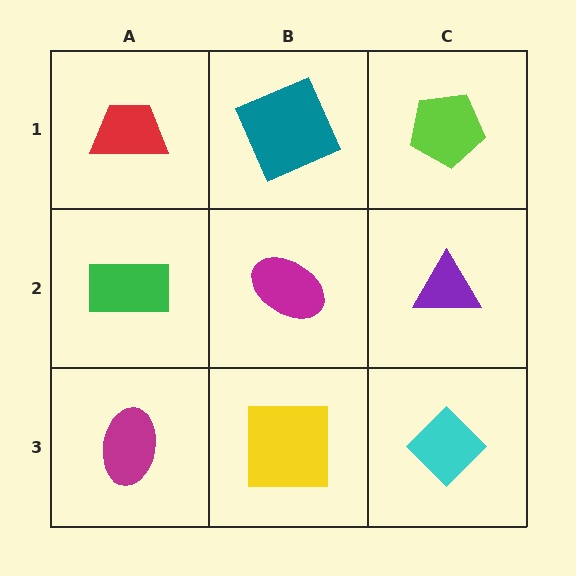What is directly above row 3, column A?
A green rectangle.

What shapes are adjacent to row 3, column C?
A purple triangle (row 2, column C), a yellow square (row 3, column B).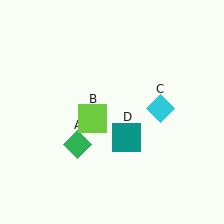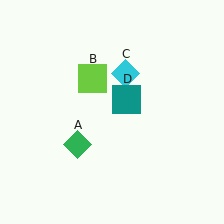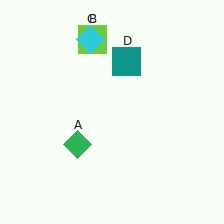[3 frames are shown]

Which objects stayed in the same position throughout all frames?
Green diamond (object A) remained stationary.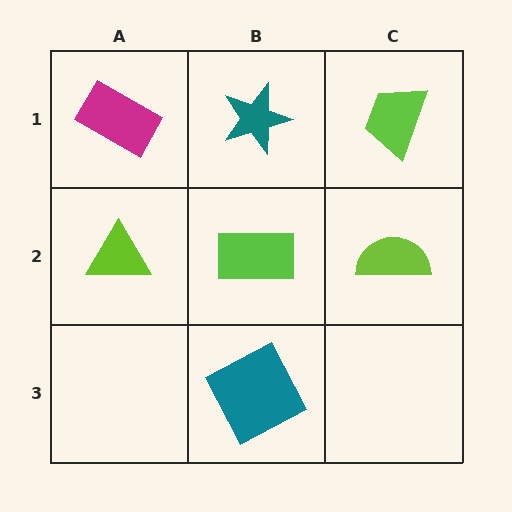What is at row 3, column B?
A teal square.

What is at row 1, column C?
A lime trapezoid.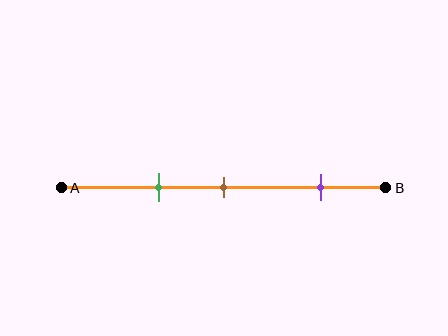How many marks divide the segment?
There are 3 marks dividing the segment.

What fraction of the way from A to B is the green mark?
The green mark is approximately 30% (0.3) of the way from A to B.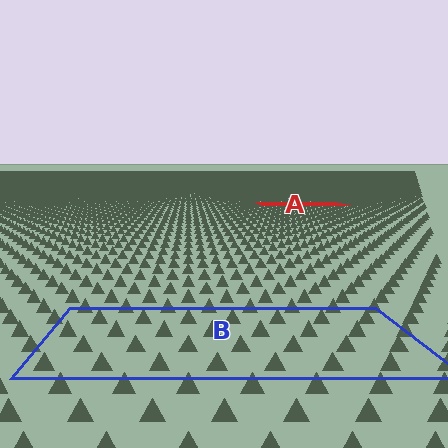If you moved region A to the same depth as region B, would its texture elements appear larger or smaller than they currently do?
They would appear larger. At a closer depth, the same texture elements are projected at a bigger on-screen size.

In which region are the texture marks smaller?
The texture marks are smaller in region A, because it is farther away.